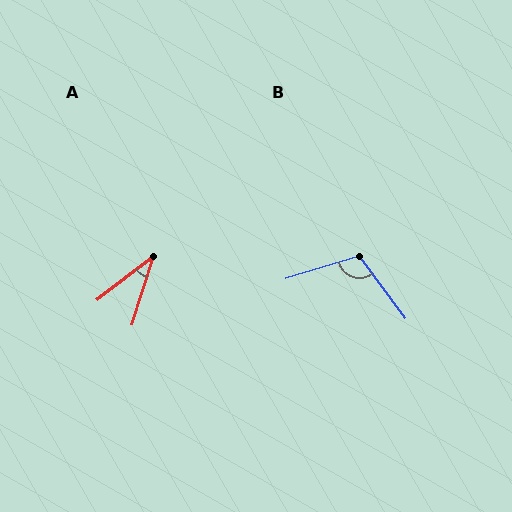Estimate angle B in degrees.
Approximately 110 degrees.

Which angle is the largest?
B, at approximately 110 degrees.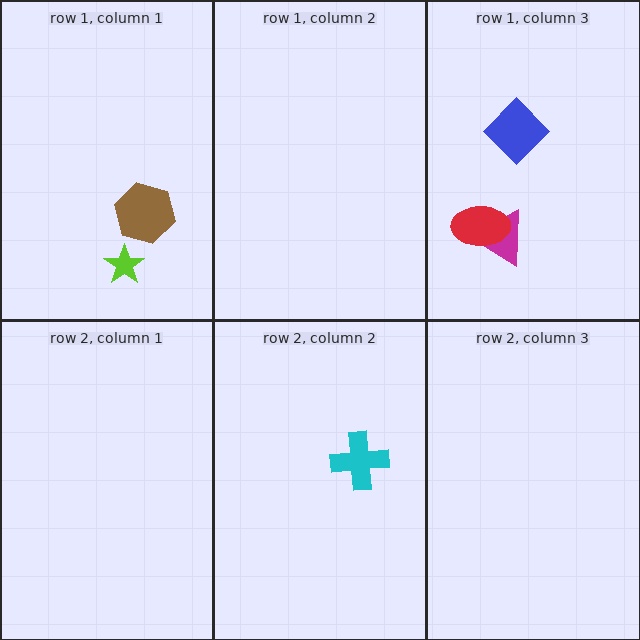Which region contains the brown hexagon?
The row 1, column 1 region.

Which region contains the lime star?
The row 1, column 1 region.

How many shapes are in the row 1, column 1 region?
2.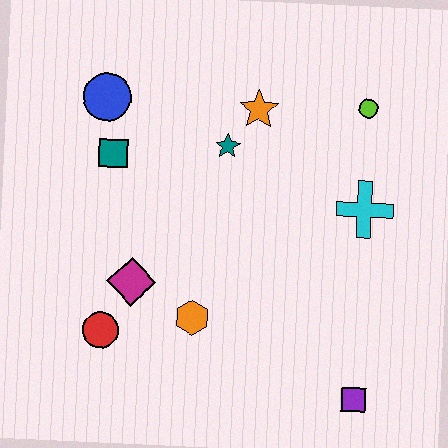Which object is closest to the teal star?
The orange star is closest to the teal star.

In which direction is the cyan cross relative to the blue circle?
The cyan cross is to the right of the blue circle.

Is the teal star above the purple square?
Yes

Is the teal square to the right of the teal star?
No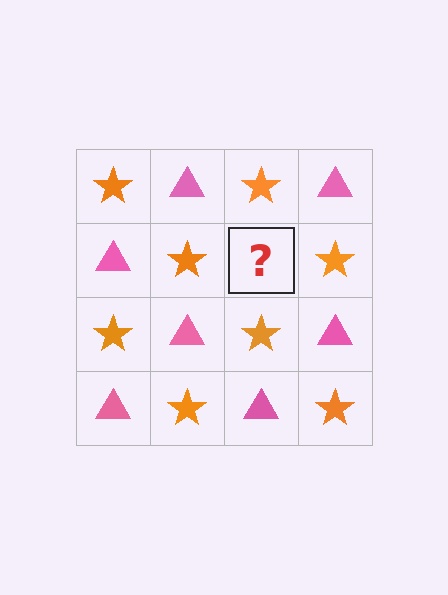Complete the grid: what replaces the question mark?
The question mark should be replaced with a pink triangle.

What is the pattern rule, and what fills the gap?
The rule is that it alternates orange star and pink triangle in a checkerboard pattern. The gap should be filled with a pink triangle.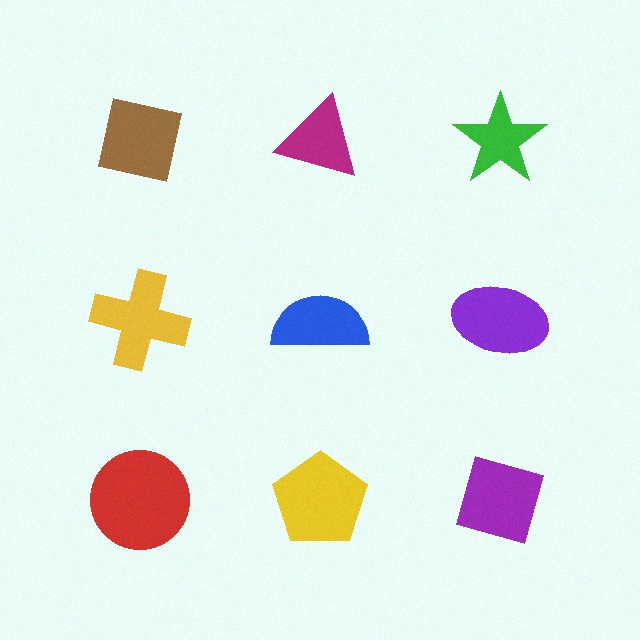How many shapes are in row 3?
3 shapes.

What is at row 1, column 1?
A brown square.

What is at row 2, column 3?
A purple ellipse.